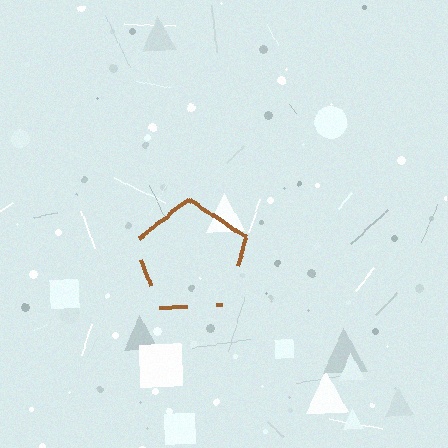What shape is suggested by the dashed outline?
The dashed outline suggests a pentagon.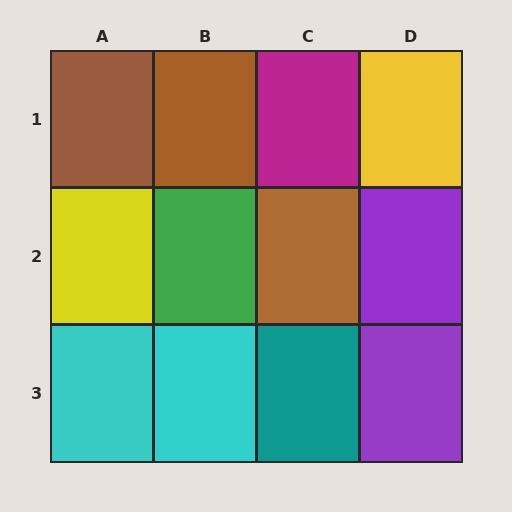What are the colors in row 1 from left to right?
Brown, brown, magenta, yellow.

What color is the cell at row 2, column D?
Purple.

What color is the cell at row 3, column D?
Purple.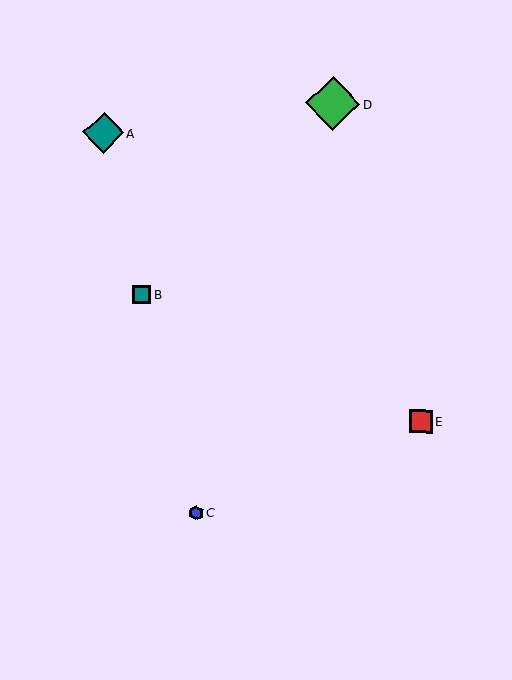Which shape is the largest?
The green diamond (labeled D) is the largest.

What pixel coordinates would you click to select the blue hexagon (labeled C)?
Click at (196, 513) to select the blue hexagon C.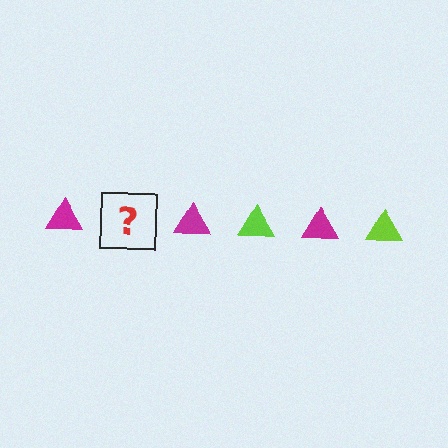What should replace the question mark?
The question mark should be replaced with a lime triangle.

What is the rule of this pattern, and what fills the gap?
The rule is that the pattern cycles through magenta, lime triangles. The gap should be filled with a lime triangle.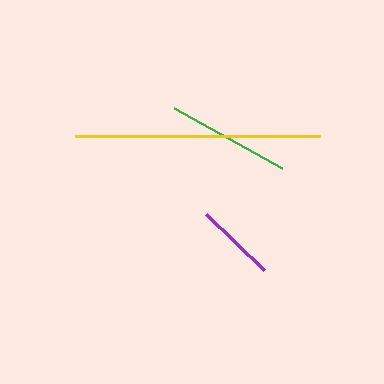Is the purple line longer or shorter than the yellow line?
The yellow line is longer than the purple line.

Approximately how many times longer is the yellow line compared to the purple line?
The yellow line is approximately 3.1 times the length of the purple line.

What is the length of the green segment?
The green segment is approximately 124 pixels long.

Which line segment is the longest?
The yellow line is the longest at approximately 245 pixels.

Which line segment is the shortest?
The purple line is the shortest at approximately 80 pixels.